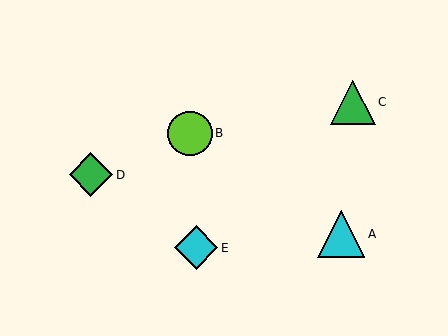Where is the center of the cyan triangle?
The center of the cyan triangle is at (341, 234).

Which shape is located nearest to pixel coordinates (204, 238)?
The cyan diamond (labeled E) at (196, 248) is nearest to that location.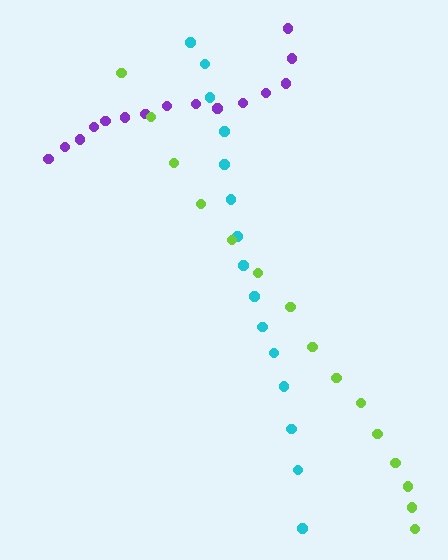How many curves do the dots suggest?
There are 3 distinct paths.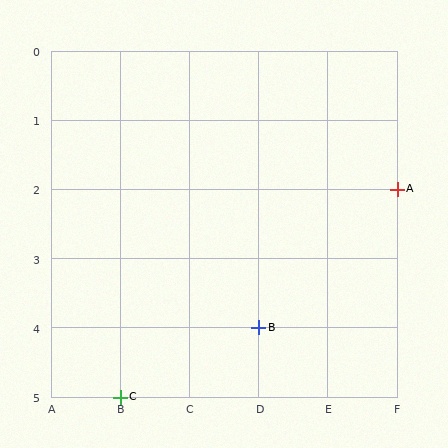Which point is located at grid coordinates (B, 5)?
Point C is at (B, 5).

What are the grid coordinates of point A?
Point A is at grid coordinates (F, 2).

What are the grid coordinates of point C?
Point C is at grid coordinates (B, 5).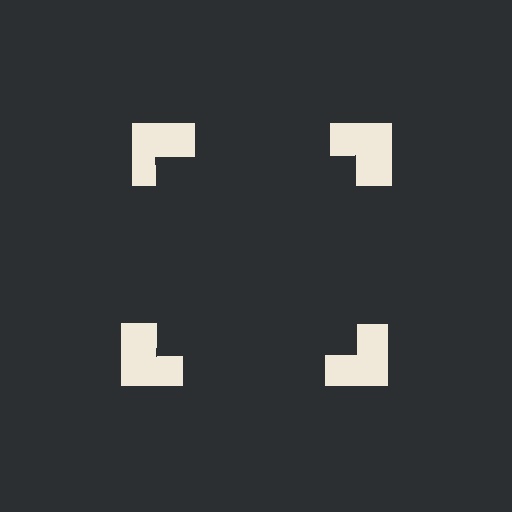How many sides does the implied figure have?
4 sides.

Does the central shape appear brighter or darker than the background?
It typically appears slightly darker than the background, even though no actual brightness change is drawn.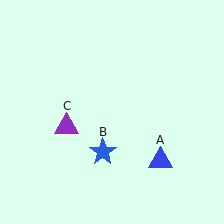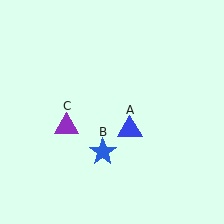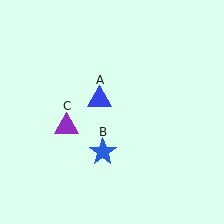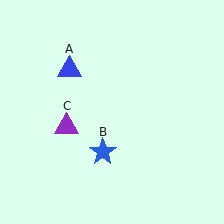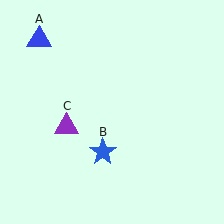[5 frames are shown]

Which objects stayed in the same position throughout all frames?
Blue star (object B) and purple triangle (object C) remained stationary.